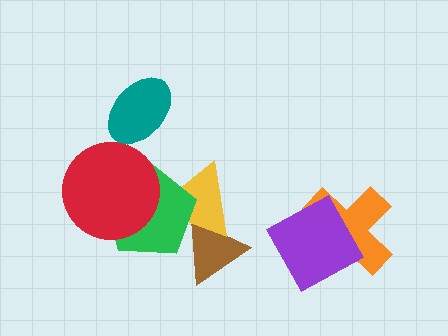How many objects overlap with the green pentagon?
3 objects overlap with the green pentagon.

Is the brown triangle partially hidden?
Yes, it is partially covered by another shape.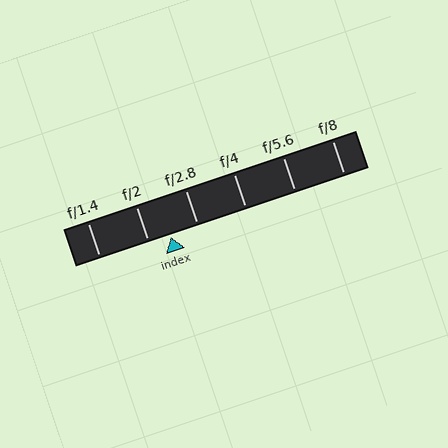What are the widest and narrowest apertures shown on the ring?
The widest aperture shown is f/1.4 and the narrowest is f/8.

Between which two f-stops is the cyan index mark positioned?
The index mark is between f/2 and f/2.8.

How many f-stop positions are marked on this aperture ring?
There are 6 f-stop positions marked.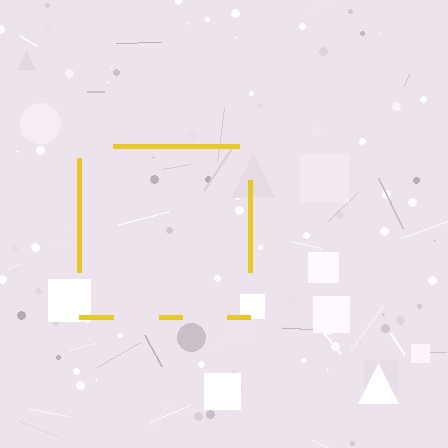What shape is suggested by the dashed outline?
The dashed outline suggests a square.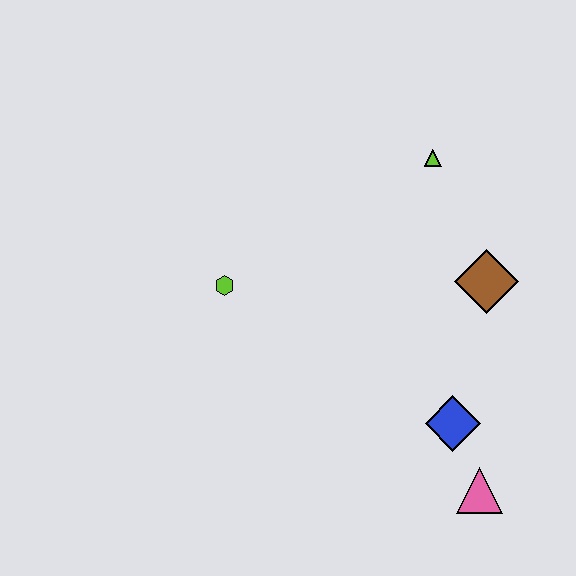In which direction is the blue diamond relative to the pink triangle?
The blue diamond is above the pink triangle.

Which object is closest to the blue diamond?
The pink triangle is closest to the blue diamond.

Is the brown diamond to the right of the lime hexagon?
Yes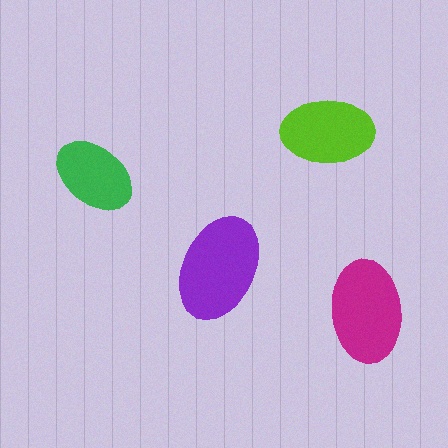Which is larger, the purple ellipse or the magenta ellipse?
The purple one.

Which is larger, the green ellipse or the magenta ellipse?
The magenta one.